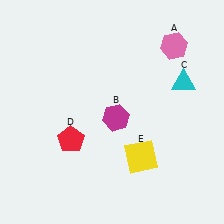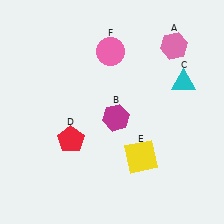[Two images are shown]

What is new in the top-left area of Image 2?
A pink circle (F) was added in the top-left area of Image 2.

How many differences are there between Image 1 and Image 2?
There is 1 difference between the two images.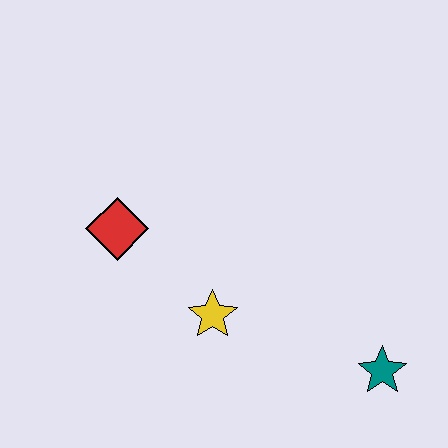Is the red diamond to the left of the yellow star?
Yes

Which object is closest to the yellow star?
The red diamond is closest to the yellow star.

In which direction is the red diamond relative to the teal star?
The red diamond is to the left of the teal star.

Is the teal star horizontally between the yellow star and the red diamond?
No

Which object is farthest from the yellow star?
The teal star is farthest from the yellow star.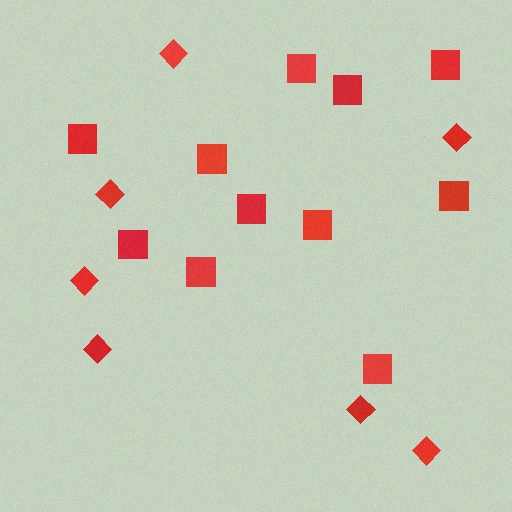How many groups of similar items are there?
There are 2 groups: one group of diamonds (7) and one group of squares (11).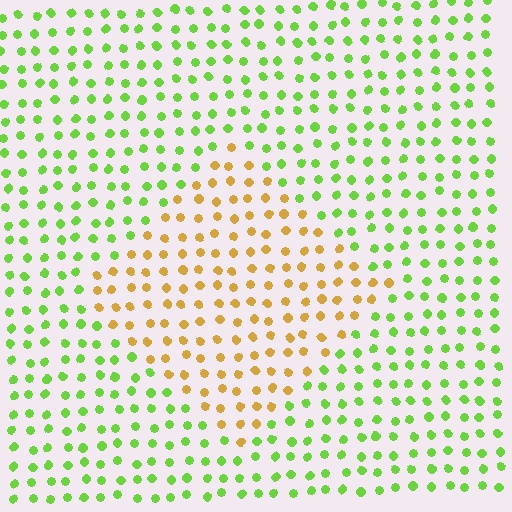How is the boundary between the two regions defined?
The boundary is defined purely by a slight shift in hue (about 61 degrees). Spacing, size, and orientation are identical on both sides.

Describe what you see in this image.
The image is filled with small lime elements in a uniform arrangement. A diamond-shaped region is visible where the elements are tinted to a slightly different hue, forming a subtle color boundary.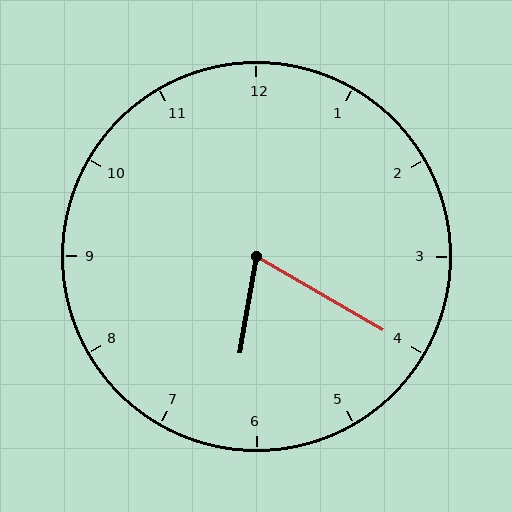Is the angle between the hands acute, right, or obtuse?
It is acute.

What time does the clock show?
6:20.